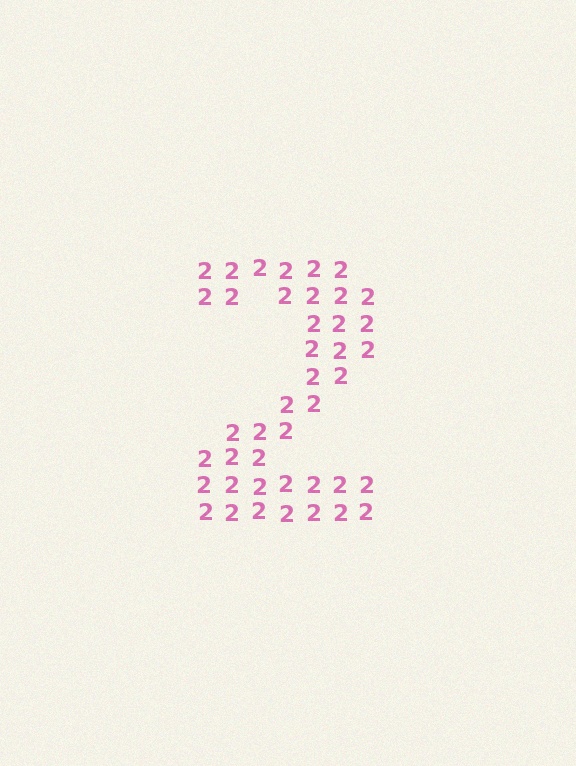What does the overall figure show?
The overall figure shows the digit 2.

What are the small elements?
The small elements are digit 2's.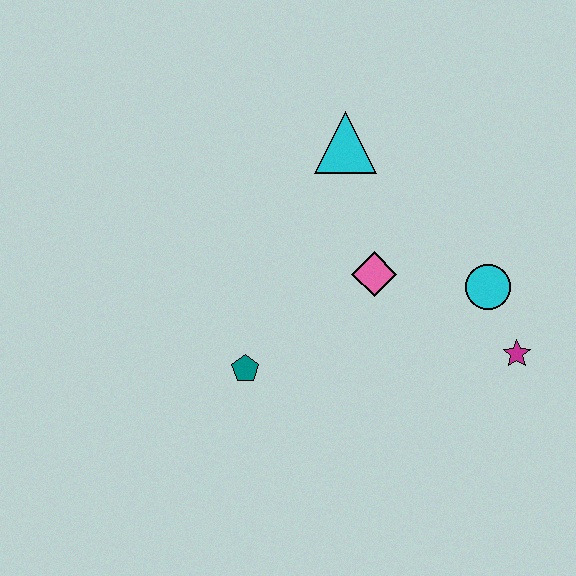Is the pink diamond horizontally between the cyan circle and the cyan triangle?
Yes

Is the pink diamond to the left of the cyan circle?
Yes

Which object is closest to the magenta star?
The cyan circle is closest to the magenta star.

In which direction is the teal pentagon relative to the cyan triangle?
The teal pentagon is below the cyan triangle.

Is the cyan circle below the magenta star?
No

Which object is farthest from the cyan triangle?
The magenta star is farthest from the cyan triangle.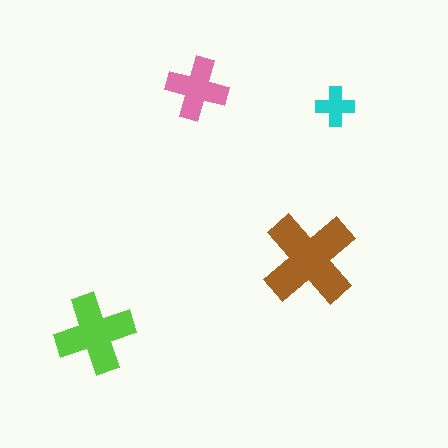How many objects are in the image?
There are 4 objects in the image.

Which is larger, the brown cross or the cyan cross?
The brown one.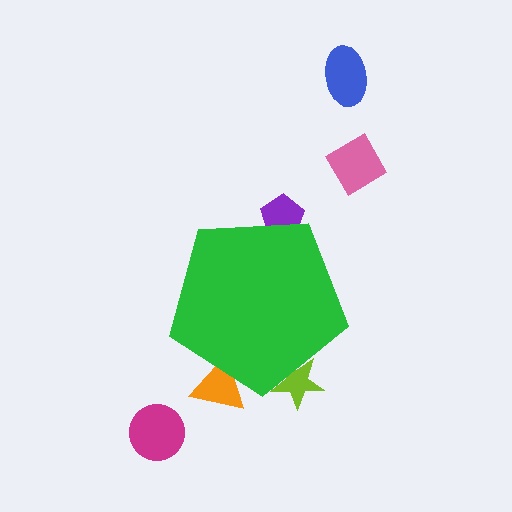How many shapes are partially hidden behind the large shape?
3 shapes are partially hidden.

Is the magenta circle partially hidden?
No, the magenta circle is fully visible.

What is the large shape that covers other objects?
A green pentagon.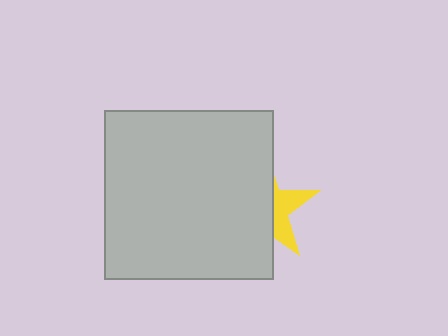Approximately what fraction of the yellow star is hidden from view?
Roughly 65% of the yellow star is hidden behind the light gray square.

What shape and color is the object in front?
The object in front is a light gray square.